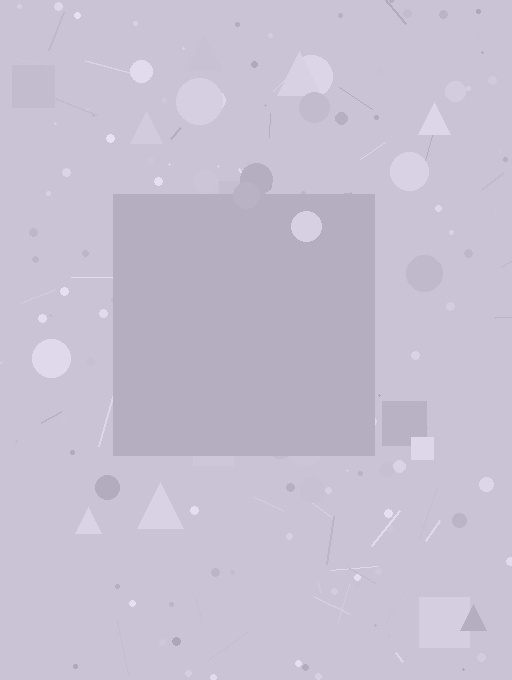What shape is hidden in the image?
A square is hidden in the image.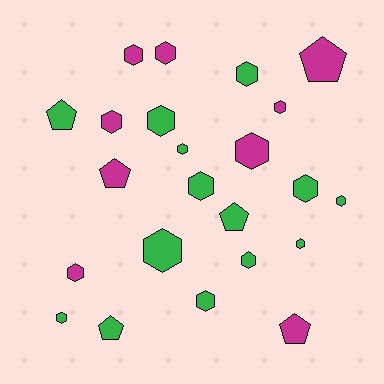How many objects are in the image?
There are 23 objects.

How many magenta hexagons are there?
There are 6 magenta hexagons.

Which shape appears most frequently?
Hexagon, with 17 objects.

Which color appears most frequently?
Green, with 14 objects.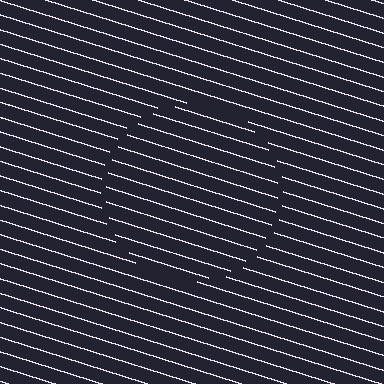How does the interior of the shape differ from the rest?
The interior of the shape contains the same grating, shifted by half a period — the contour is defined by the phase discontinuity where line-ends from the inner and outer gratings abut.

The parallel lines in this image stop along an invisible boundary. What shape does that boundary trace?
An illusory circle. The interior of the shape contains the same grating, shifted by half a period — the contour is defined by the phase discontinuity where line-ends from the inner and outer gratings abut.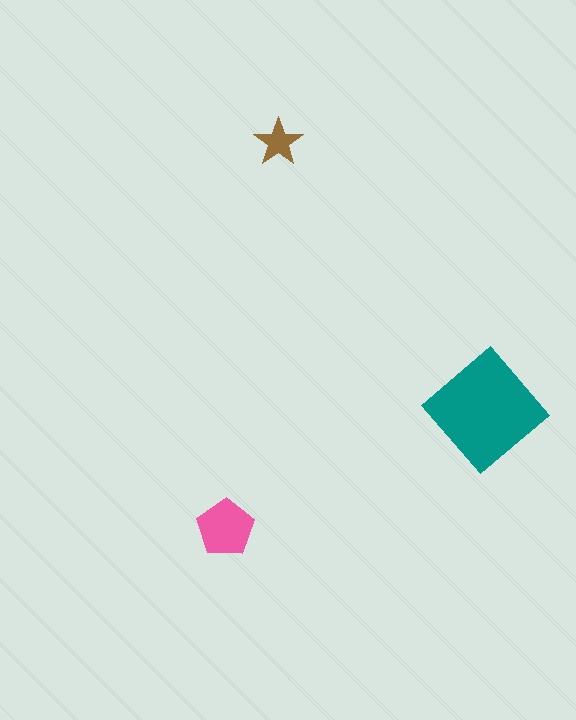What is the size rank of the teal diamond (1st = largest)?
1st.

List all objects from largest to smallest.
The teal diamond, the pink pentagon, the brown star.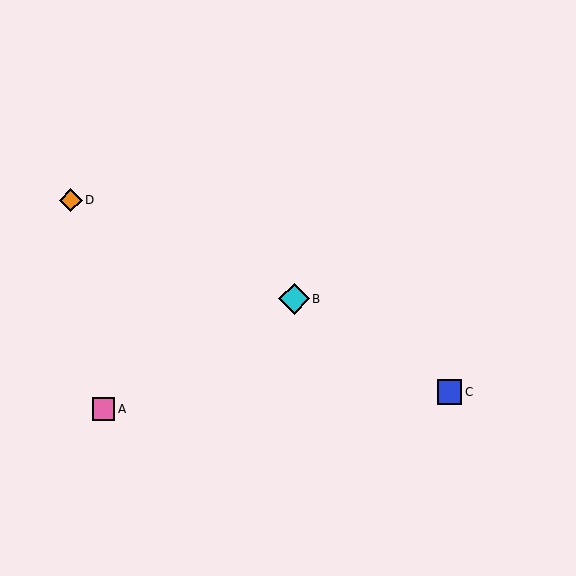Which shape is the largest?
The cyan diamond (labeled B) is the largest.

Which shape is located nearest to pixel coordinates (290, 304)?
The cyan diamond (labeled B) at (294, 299) is nearest to that location.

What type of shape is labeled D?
Shape D is an orange diamond.